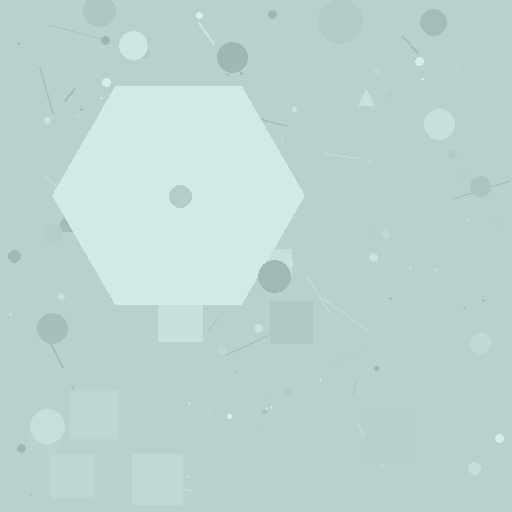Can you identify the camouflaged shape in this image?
The camouflaged shape is a hexagon.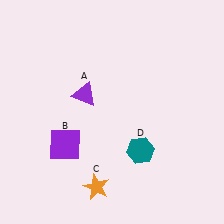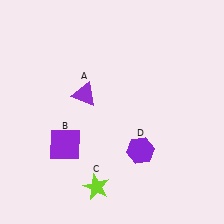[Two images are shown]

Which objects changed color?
C changed from orange to lime. D changed from teal to purple.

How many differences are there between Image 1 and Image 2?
There are 2 differences between the two images.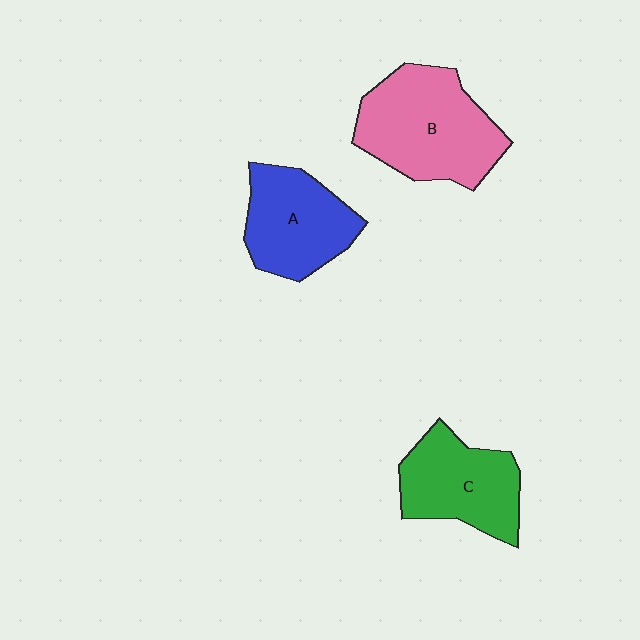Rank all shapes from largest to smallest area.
From largest to smallest: B (pink), C (green), A (blue).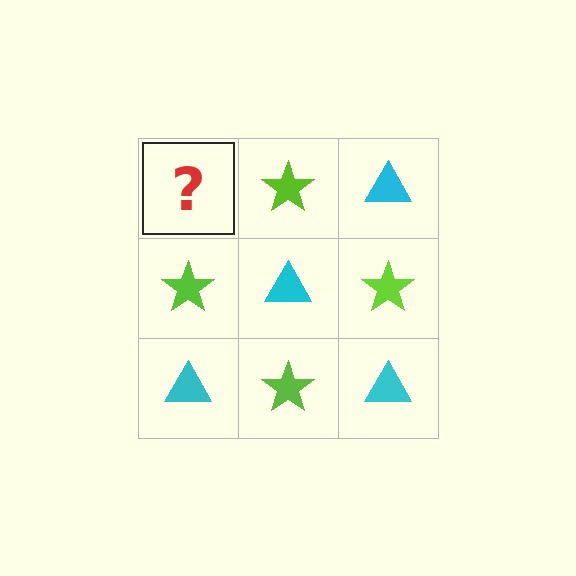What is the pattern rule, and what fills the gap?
The rule is that it alternates cyan triangle and lime star in a checkerboard pattern. The gap should be filled with a cyan triangle.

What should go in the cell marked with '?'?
The missing cell should contain a cyan triangle.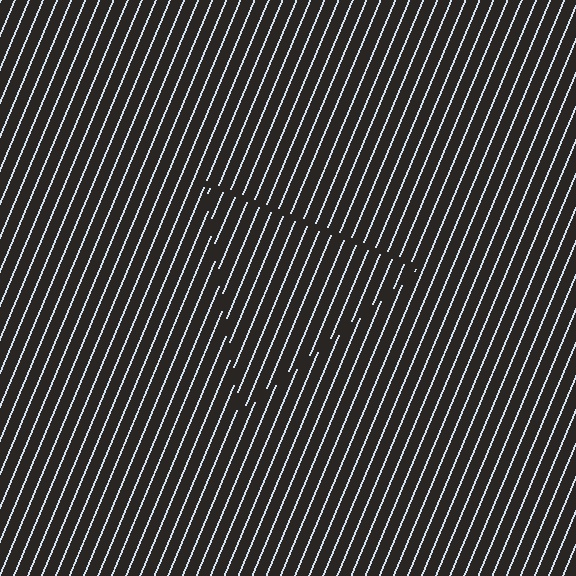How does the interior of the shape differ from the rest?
The interior of the shape contains the same grating, shifted by half a period — the contour is defined by the phase discontinuity where line-ends from the inner and outer gratings abut.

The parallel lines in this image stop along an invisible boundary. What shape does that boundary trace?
An illusory triangle. The interior of the shape contains the same grating, shifted by half a period — the contour is defined by the phase discontinuity where line-ends from the inner and outer gratings abut.